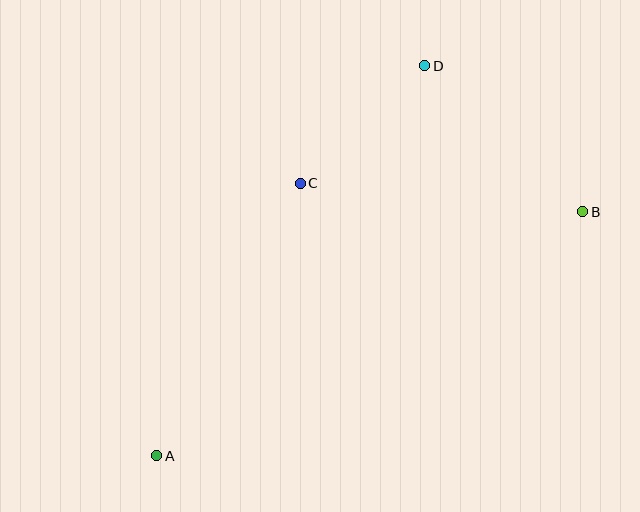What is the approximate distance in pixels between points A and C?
The distance between A and C is approximately 308 pixels.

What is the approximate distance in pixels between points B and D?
The distance between B and D is approximately 215 pixels.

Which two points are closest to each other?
Points C and D are closest to each other.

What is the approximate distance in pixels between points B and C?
The distance between B and C is approximately 284 pixels.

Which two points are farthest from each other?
Points A and B are farthest from each other.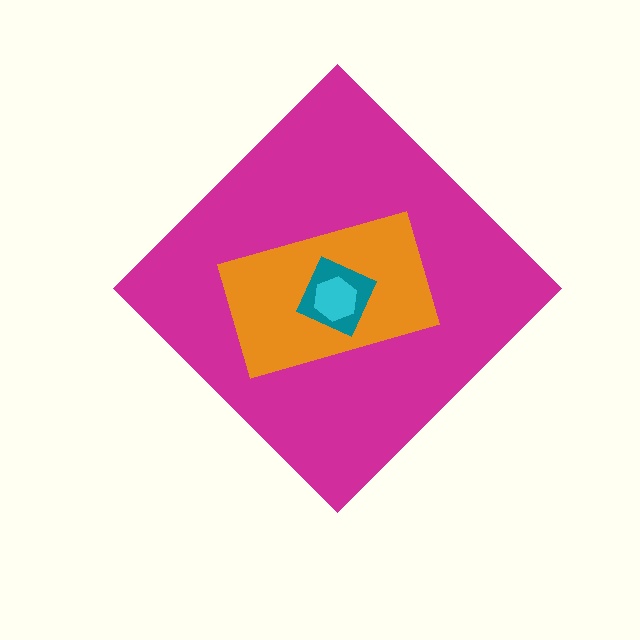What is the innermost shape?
The cyan hexagon.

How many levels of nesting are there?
4.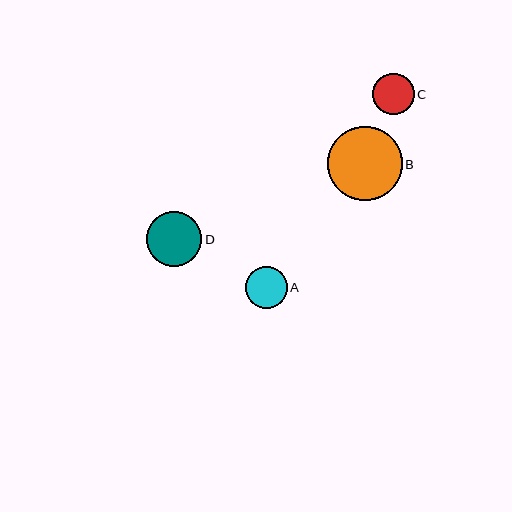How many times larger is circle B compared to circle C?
Circle B is approximately 1.8 times the size of circle C.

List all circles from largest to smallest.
From largest to smallest: B, D, A, C.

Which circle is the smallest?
Circle C is the smallest with a size of approximately 42 pixels.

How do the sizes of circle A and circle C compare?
Circle A and circle C are approximately the same size.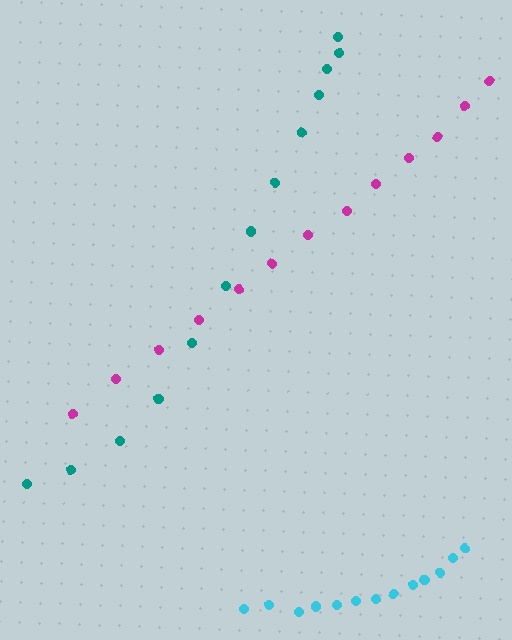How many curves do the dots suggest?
There are 3 distinct paths.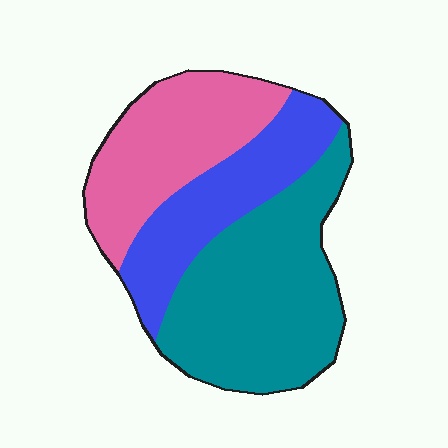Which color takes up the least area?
Blue, at roughly 25%.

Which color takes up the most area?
Teal, at roughly 45%.